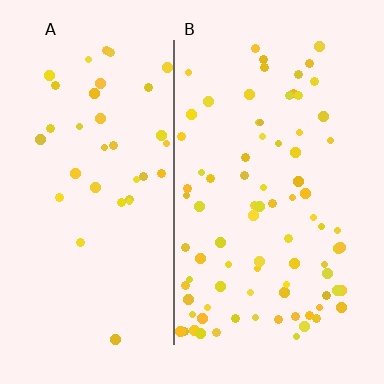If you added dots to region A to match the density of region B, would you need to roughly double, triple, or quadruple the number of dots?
Approximately double.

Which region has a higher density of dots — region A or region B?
B (the right).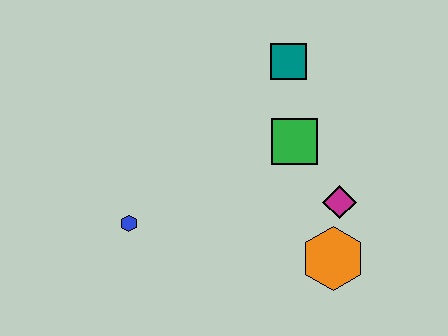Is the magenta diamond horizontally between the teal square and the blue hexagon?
No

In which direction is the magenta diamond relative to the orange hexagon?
The magenta diamond is above the orange hexagon.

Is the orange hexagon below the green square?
Yes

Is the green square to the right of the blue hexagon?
Yes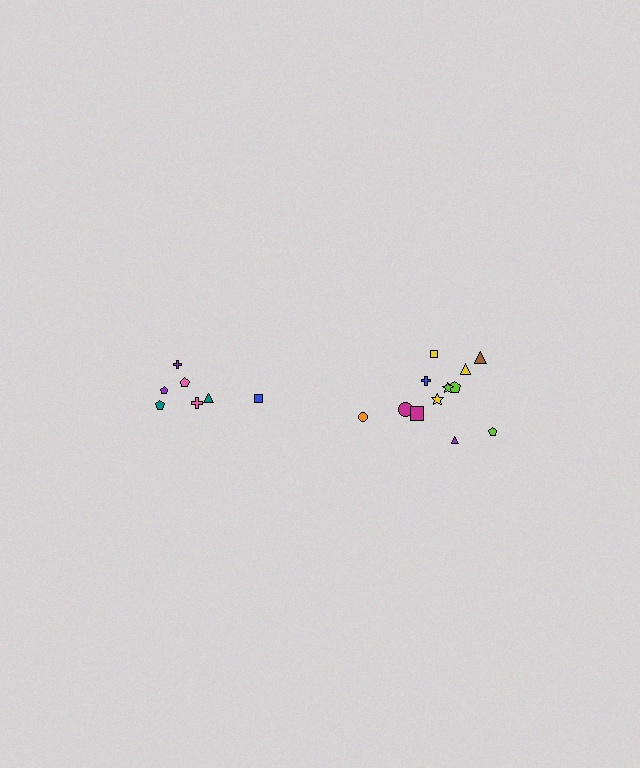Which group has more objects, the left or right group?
The right group.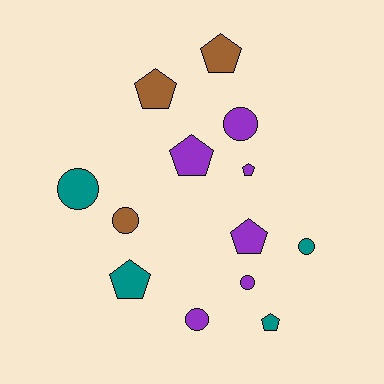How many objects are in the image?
There are 13 objects.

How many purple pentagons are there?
There are 3 purple pentagons.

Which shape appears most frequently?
Pentagon, with 7 objects.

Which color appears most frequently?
Purple, with 6 objects.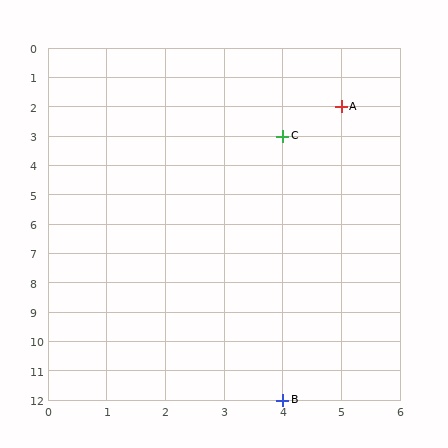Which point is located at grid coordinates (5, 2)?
Point A is at (5, 2).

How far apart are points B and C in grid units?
Points B and C are 9 rows apart.